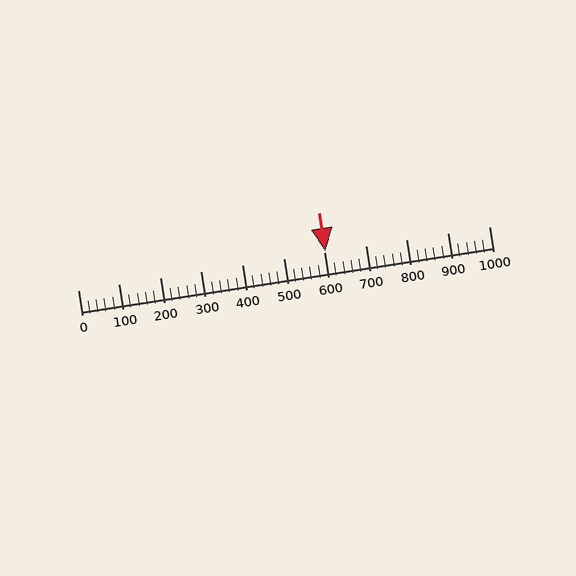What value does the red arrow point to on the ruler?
The red arrow points to approximately 603.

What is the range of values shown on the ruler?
The ruler shows values from 0 to 1000.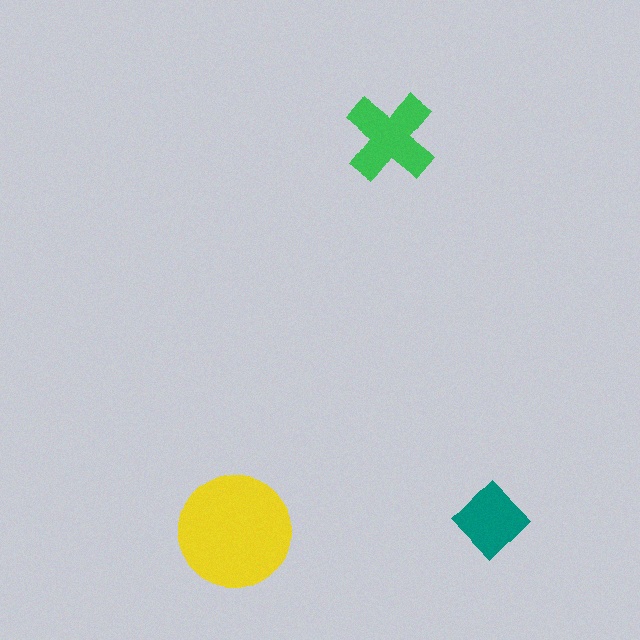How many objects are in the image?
There are 3 objects in the image.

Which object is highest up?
The green cross is topmost.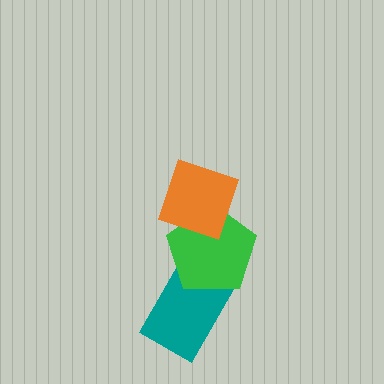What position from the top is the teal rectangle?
The teal rectangle is 3rd from the top.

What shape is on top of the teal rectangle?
The green pentagon is on top of the teal rectangle.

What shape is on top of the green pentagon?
The orange diamond is on top of the green pentagon.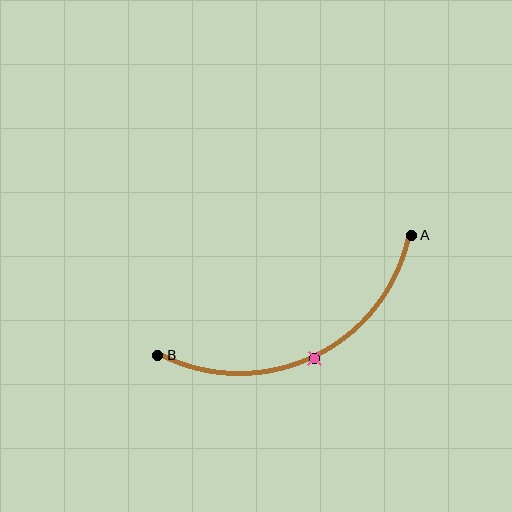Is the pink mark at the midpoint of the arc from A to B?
Yes. The pink mark lies on the arc at equal arc-length from both A and B — it is the arc midpoint.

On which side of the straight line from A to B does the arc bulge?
The arc bulges below the straight line connecting A and B.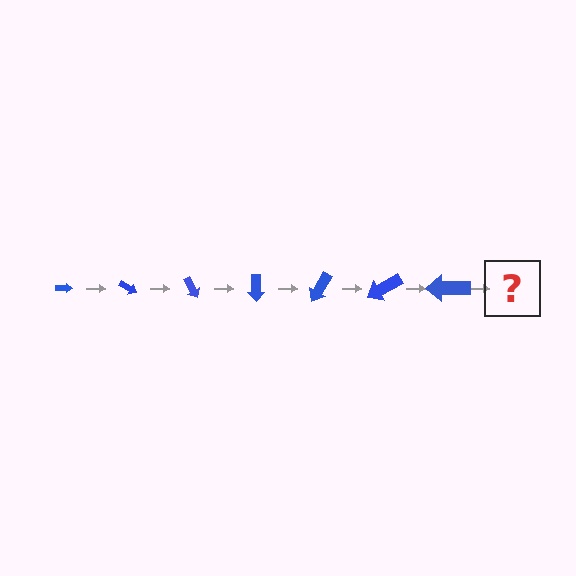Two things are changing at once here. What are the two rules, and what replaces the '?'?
The two rules are that the arrow grows larger each step and it rotates 30 degrees each step. The '?' should be an arrow, larger than the previous one and rotated 210 degrees from the start.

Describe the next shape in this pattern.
It should be an arrow, larger than the previous one and rotated 210 degrees from the start.